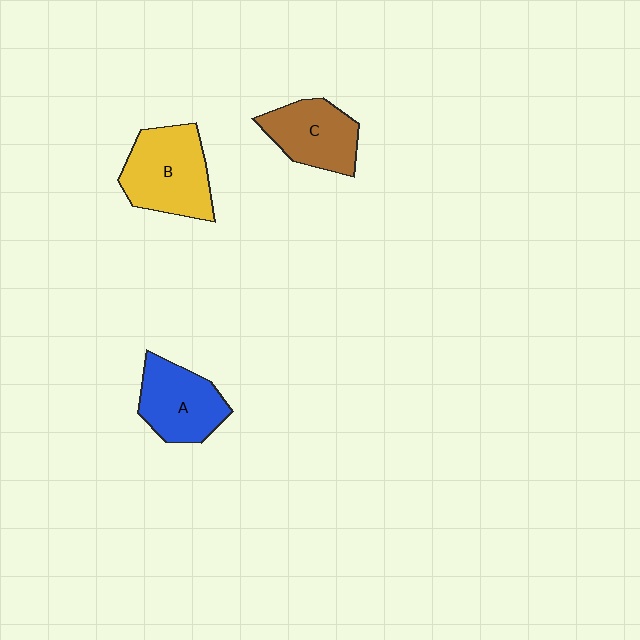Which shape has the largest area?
Shape B (yellow).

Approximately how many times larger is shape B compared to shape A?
Approximately 1.2 times.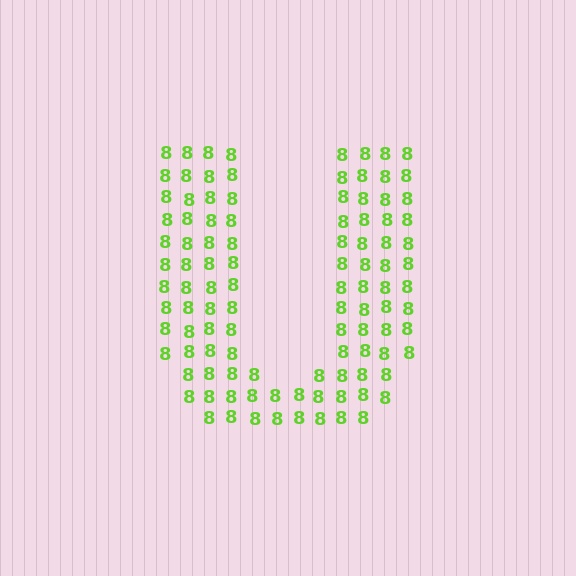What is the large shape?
The large shape is the letter U.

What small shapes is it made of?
It is made of small digit 8's.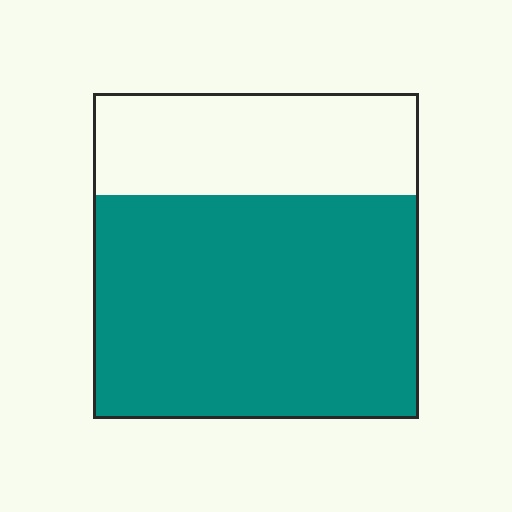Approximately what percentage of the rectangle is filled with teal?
Approximately 70%.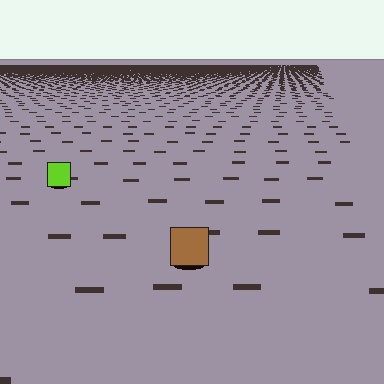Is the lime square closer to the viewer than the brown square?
No. The brown square is closer — you can tell from the texture gradient: the ground texture is coarser near it.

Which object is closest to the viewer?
The brown square is closest. The texture marks near it are larger and more spread out.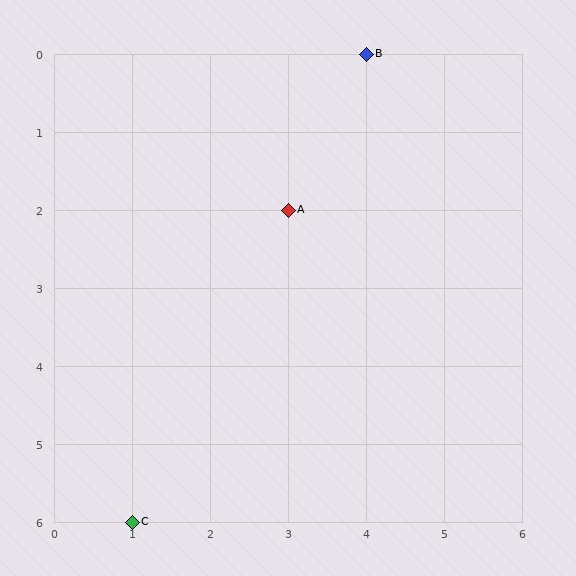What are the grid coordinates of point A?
Point A is at grid coordinates (3, 2).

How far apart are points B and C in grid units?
Points B and C are 3 columns and 6 rows apart (about 6.7 grid units diagonally).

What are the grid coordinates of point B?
Point B is at grid coordinates (4, 0).